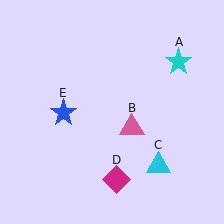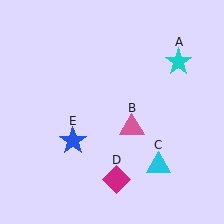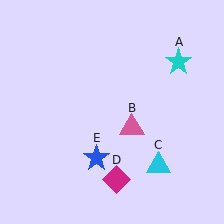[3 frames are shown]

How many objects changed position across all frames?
1 object changed position: blue star (object E).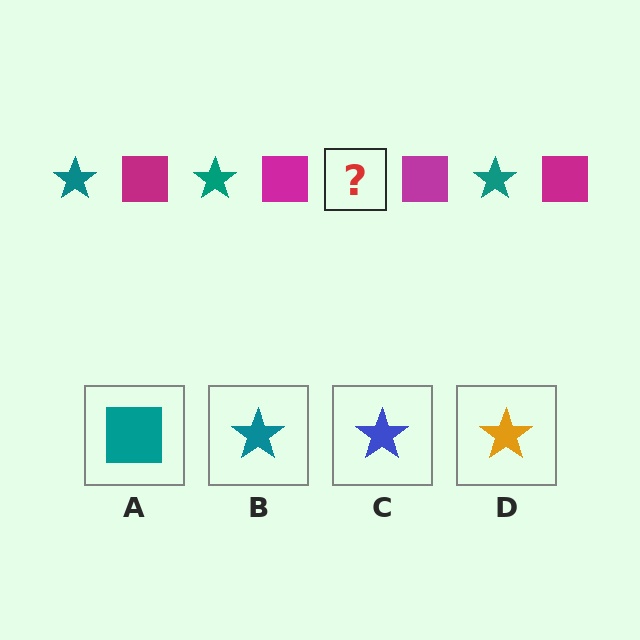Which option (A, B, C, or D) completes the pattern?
B.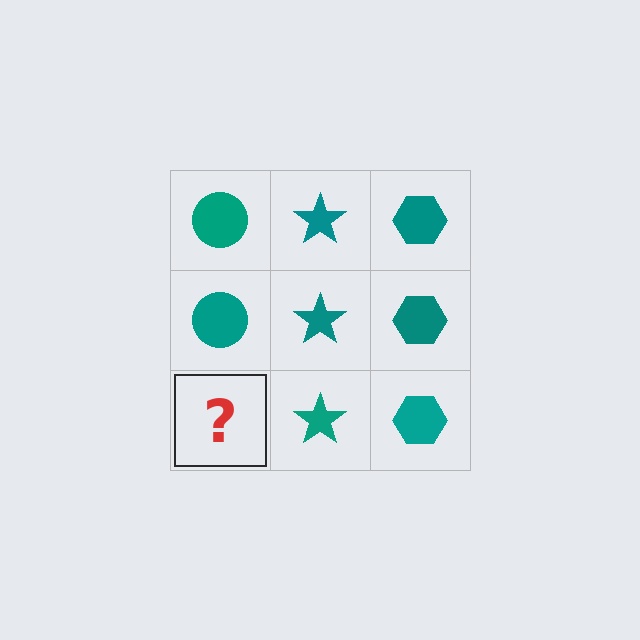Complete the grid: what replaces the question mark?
The question mark should be replaced with a teal circle.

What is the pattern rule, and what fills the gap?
The rule is that each column has a consistent shape. The gap should be filled with a teal circle.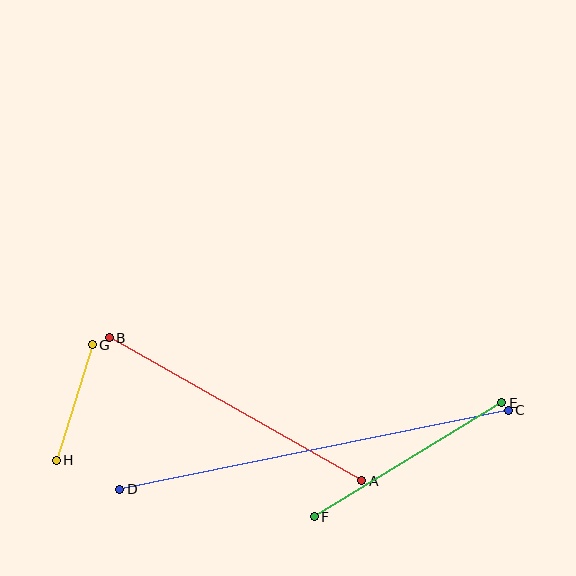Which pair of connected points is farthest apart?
Points C and D are farthest apart.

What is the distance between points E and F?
The distance is approximately 220 pixels.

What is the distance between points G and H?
The distance is approximately 121 pixels.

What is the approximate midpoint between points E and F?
The midpoint is at approximately (408, 460) pixels.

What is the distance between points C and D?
The distance is approximately 396 pixels.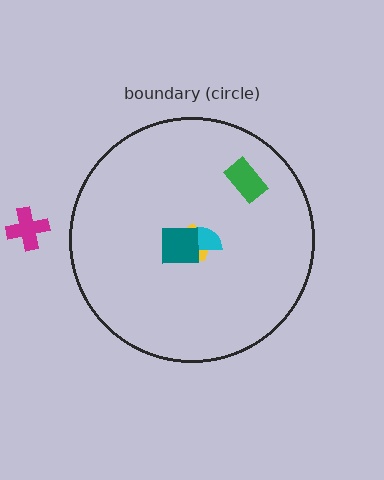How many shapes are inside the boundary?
4 inside, 1 outside.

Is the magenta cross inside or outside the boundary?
Outside.